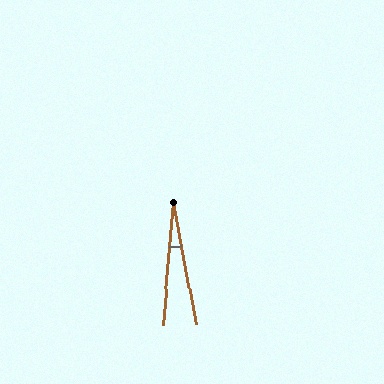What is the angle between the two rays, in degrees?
Approximately 15 degrees.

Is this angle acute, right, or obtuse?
It is acute.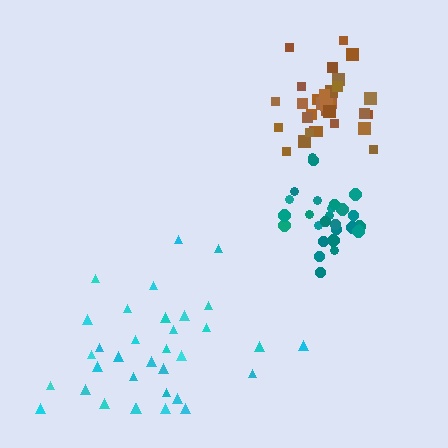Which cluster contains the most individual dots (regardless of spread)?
Cyan (35).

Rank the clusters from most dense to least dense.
brown, teal, cyan.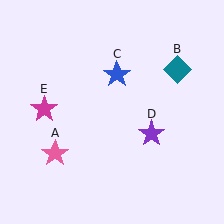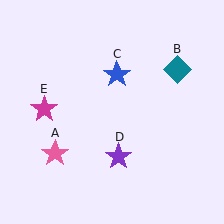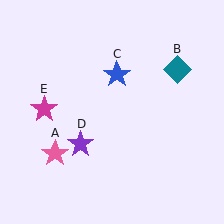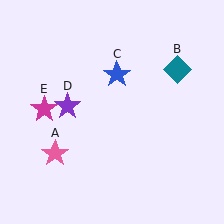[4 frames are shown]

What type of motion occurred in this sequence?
The purple star (object D) rotated clockwise around the center of the scene.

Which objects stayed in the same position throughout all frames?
Pink star (object A) and teal diamond (object B) and blue star (object C) and magenta star (object E) remained stationary.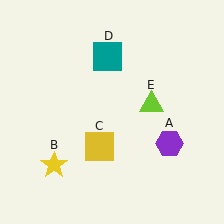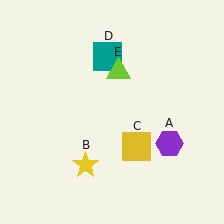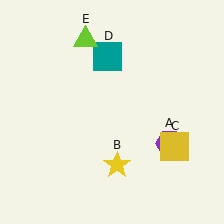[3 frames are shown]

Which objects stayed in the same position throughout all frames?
Purple hexagon (object A) and teal square (object D) remained stationary.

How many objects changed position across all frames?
3 objects changed position: yellow star (object B), yellow square (object C), lime triangle (object E).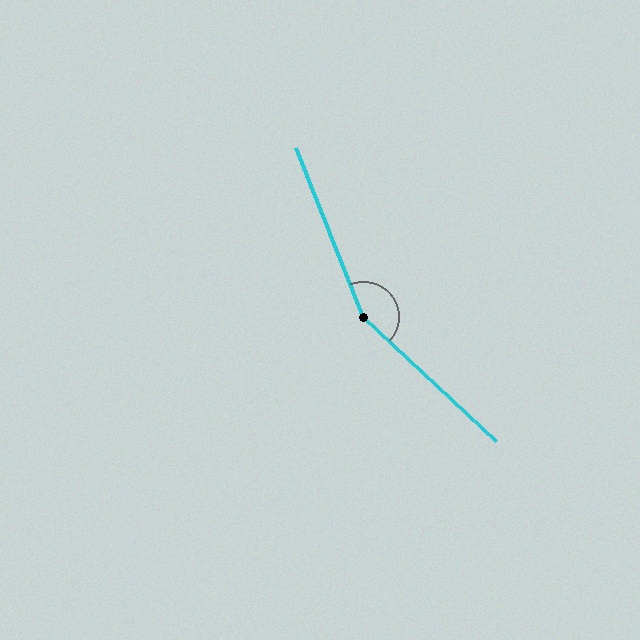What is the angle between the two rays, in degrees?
Approximately 155 degrees.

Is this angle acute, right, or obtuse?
It is obtuse.